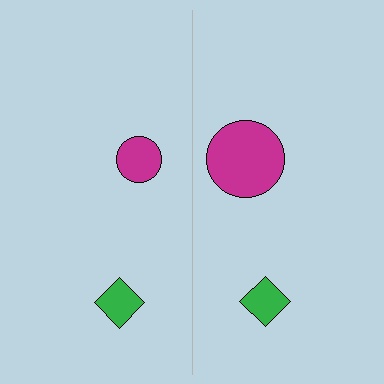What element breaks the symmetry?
The magenta circle on the right side has a different size than its mirror counterpart.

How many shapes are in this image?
There are 4 shapes in this image.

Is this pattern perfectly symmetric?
No, the pattern is not perfectly symmetric. The magenta circle on the right side has a different size than its mirror counterpart.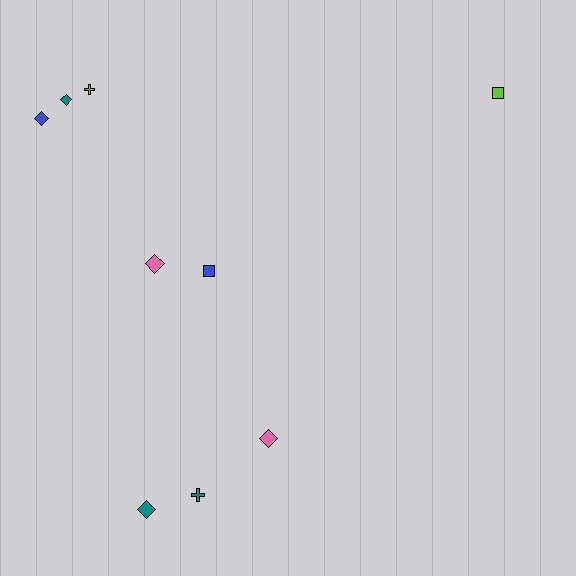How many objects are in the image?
There are 9 objects.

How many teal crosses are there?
There is 1 teal cross.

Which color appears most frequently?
Teal, with 3 objects.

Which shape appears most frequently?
Diamond, with 5 objects.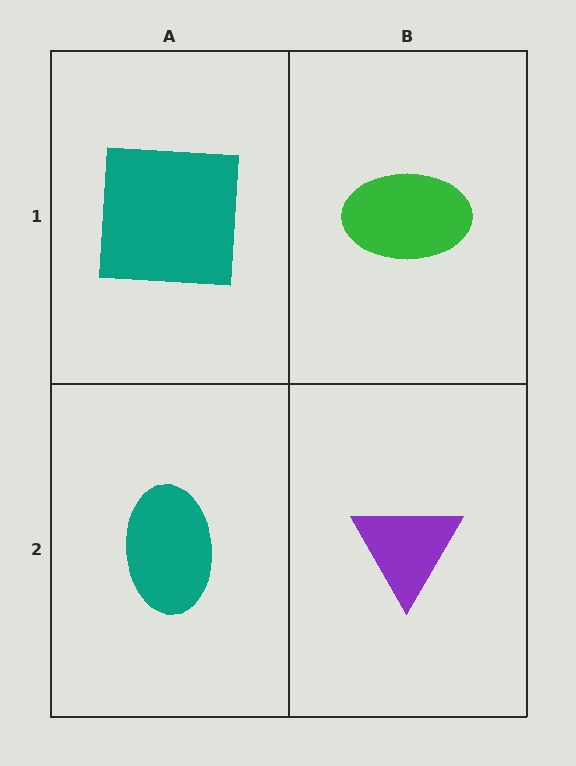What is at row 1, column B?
A green ellipse.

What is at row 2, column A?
A teal ellipse.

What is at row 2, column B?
A purple triangle.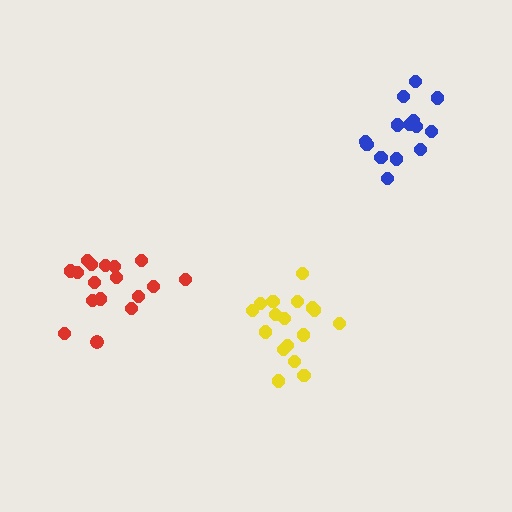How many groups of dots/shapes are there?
There are 3 groups.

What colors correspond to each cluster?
The clusters are colored: blue, yellow, red.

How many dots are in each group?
Group 1: 14 dots, Group 2: 17 dots, Group 3: 17 dots (48 total).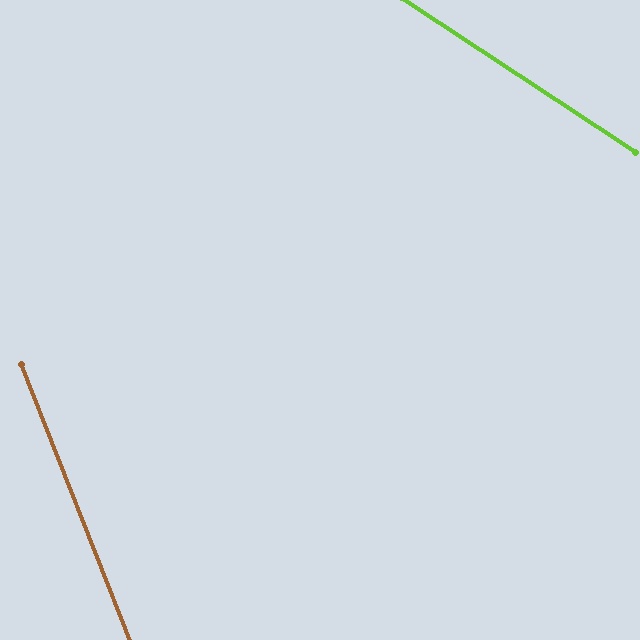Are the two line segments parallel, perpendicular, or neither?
Neither parallel nor perpendicular — they differ by about 35°.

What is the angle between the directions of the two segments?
Approximately 35 degrees.